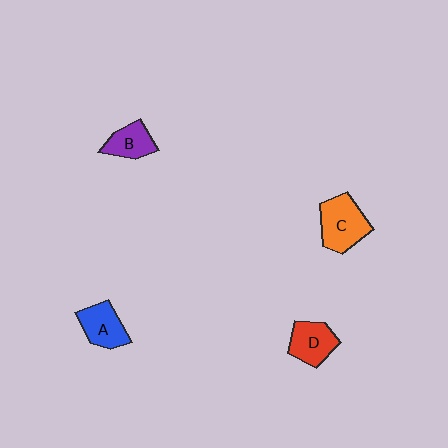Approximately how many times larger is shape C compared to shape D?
Approximately 1.3 times.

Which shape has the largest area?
Shape C (orange).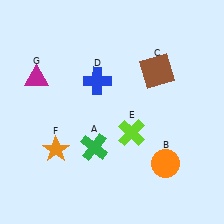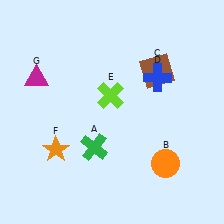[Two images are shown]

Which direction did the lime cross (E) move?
The lime cross (E) moved up.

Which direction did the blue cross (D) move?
The blue cross (D) moved right.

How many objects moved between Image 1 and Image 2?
2 objects moved between the two images.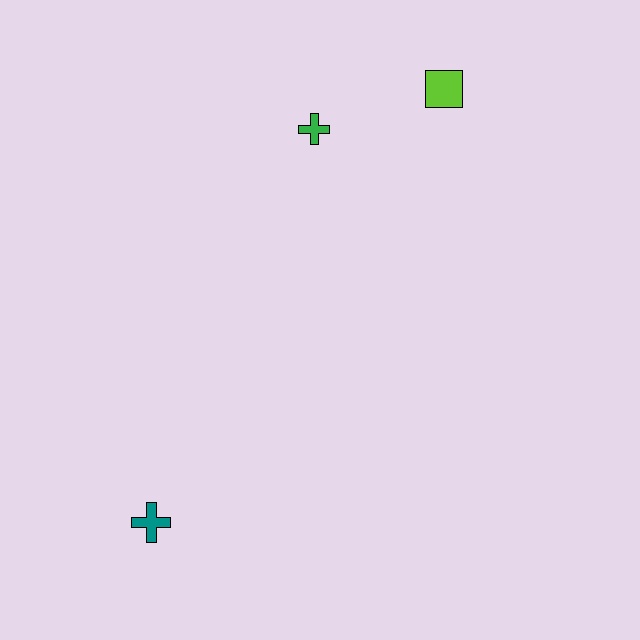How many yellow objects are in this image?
There are no yellow objects.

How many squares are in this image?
There is 1 square.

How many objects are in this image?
There are 3 objects.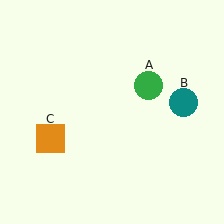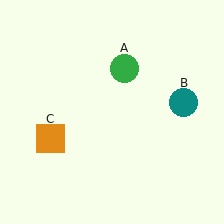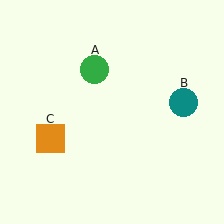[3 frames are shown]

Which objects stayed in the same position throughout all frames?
Teal circle (object B) and orange square (object C) remained stationary.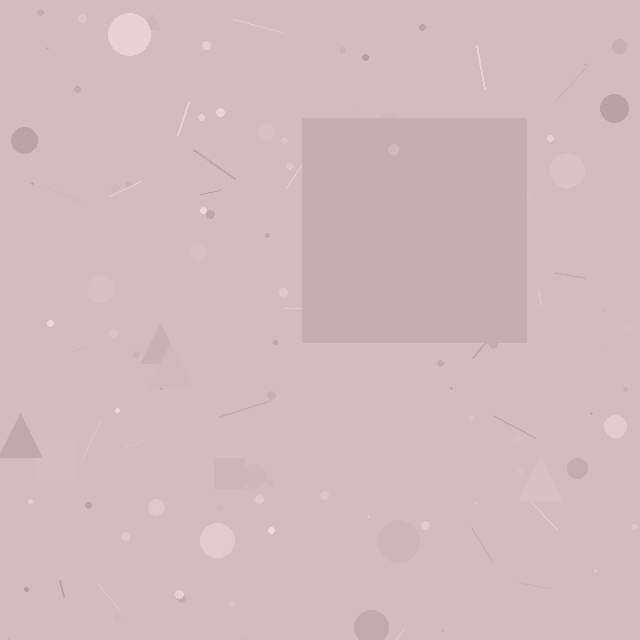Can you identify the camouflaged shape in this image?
The camouflaged shape is a square.